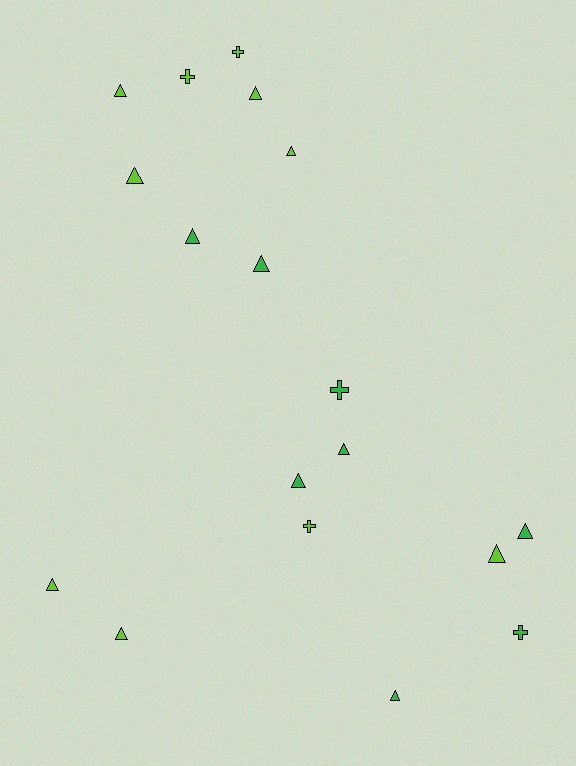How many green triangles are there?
There are 6 green triangles.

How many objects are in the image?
There are 18 objects.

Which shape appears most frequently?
Triangle, with 13 objects.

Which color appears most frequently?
Lime, with 10 objects.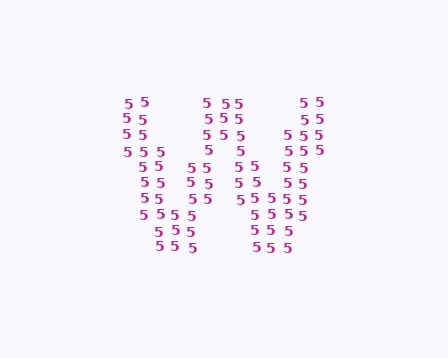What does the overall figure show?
The overall figure shows the letter W.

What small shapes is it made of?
It is made of small digit 5's.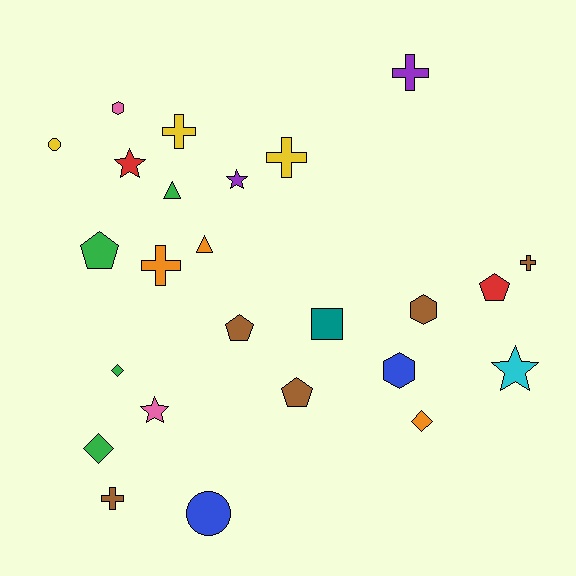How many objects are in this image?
There are 25 objects.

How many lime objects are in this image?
There are no lime objects.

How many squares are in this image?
There is 1 square.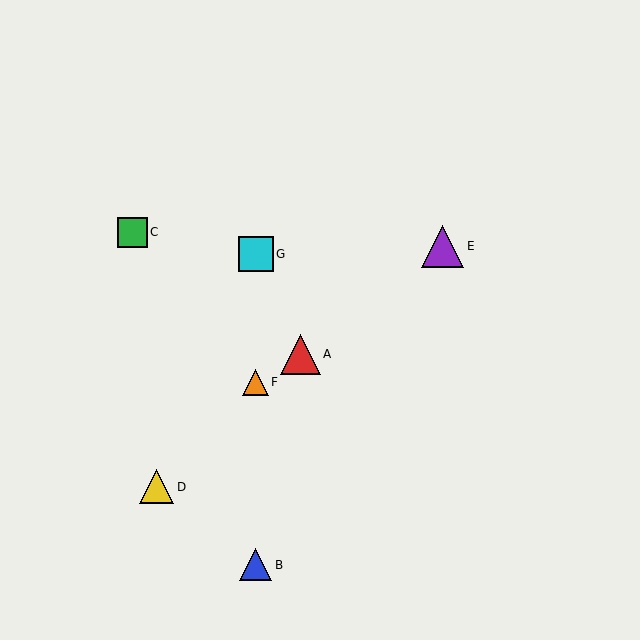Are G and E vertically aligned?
No, G is at x≈256 and E is at x≈443.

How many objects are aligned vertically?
3 objects (B, F, G) are aligned vertically.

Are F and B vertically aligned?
Yes, both are at x≈256.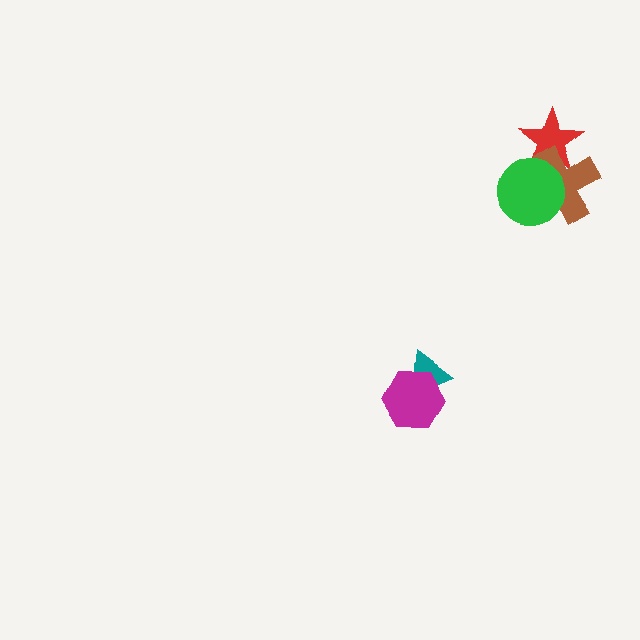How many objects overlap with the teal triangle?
1 object overlaps with the teal triangle.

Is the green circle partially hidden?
No, no other shape covers it.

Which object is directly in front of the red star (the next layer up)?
The brown cross is directly in front of the red star.